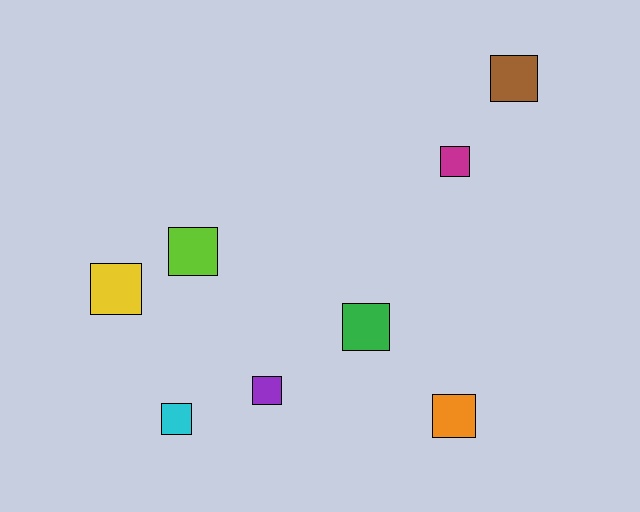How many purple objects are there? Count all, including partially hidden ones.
There is 1 purple object.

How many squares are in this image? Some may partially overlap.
There are 8 squares.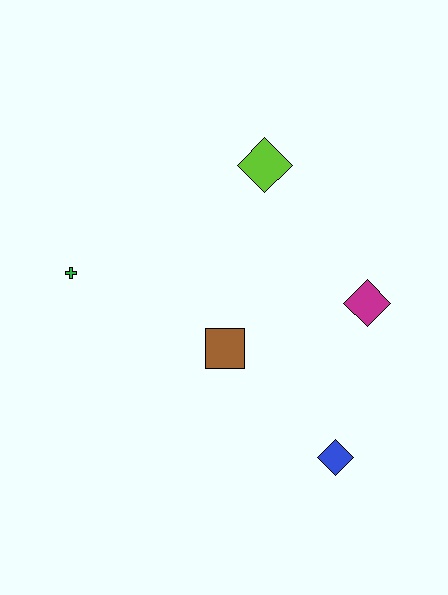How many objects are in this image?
There are 5 objects.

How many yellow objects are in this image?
There are no yellow objects.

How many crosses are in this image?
There is 1 cross.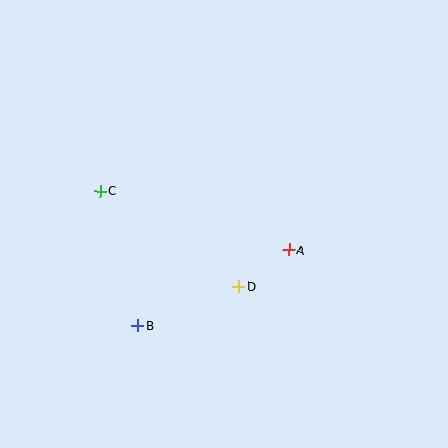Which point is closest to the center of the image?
Point D at (239, 286) is closest to the center.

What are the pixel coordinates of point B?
Point B is at (138, 326).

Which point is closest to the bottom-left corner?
Point B is closest to the bottom-left corner.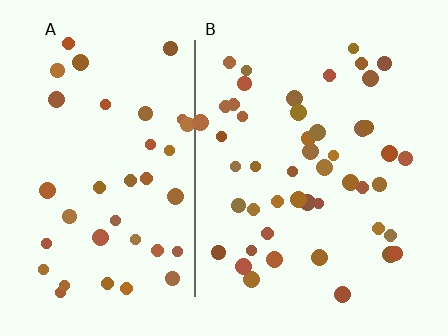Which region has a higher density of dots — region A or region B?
B (the right).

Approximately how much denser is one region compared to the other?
Approximately 1.2× — region B over region A.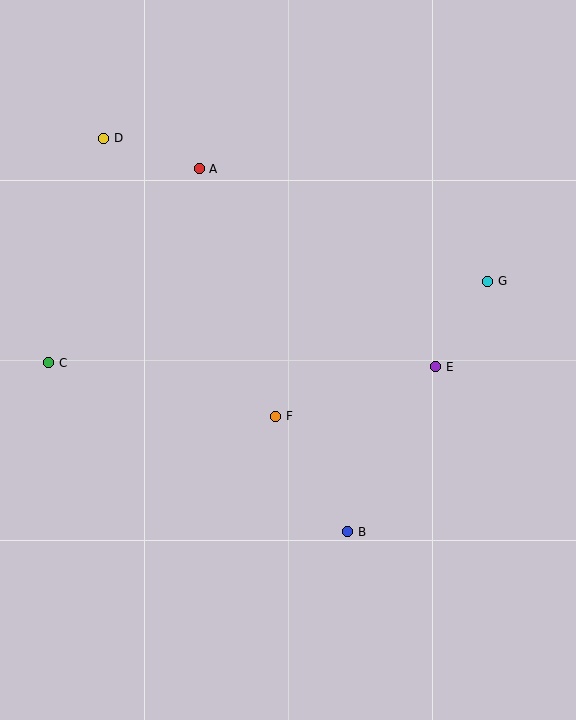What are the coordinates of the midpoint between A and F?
The midpoint between A and F is at (237, 292).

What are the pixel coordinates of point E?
Point E is at (435, 367).